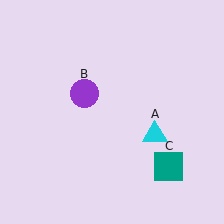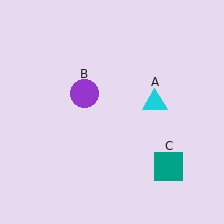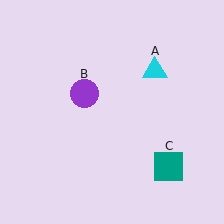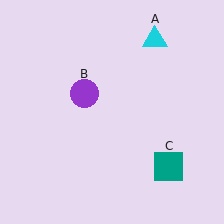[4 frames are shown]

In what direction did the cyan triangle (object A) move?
The cyan triangle (object A) moved up.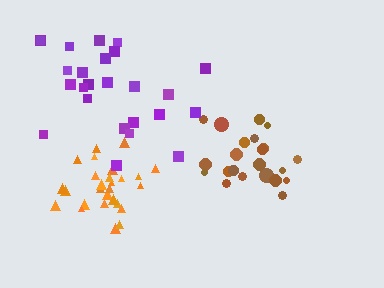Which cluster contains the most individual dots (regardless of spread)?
Orange (28).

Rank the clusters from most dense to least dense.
orange, brown, purple.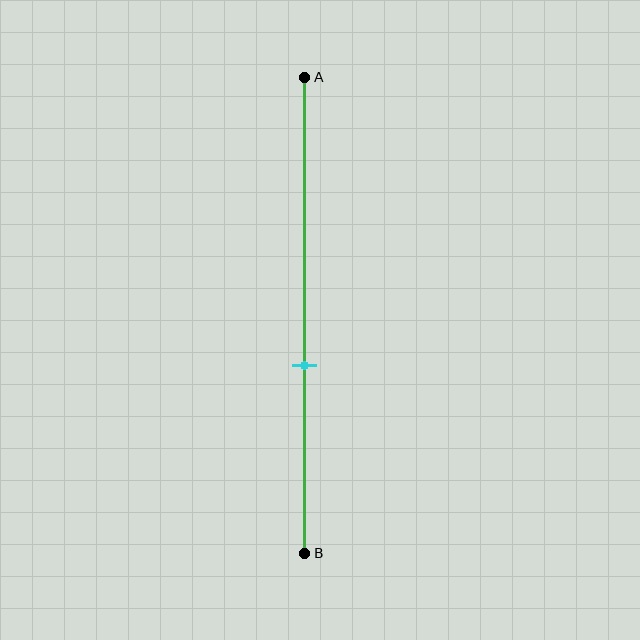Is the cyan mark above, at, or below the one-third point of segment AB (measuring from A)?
The cyan mark is below the one-third point of segment AB.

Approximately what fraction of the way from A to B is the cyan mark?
The cyan mark is approximately 60% of the way from A to B.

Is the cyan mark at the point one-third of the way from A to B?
No, the mark is at about 60% from A, not at the 33% one-third point.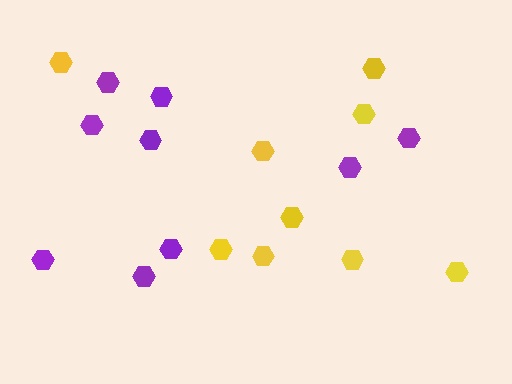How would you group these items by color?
There are 2 groups: one group of yellow hexagons (9) and one group of purple hexagons (9).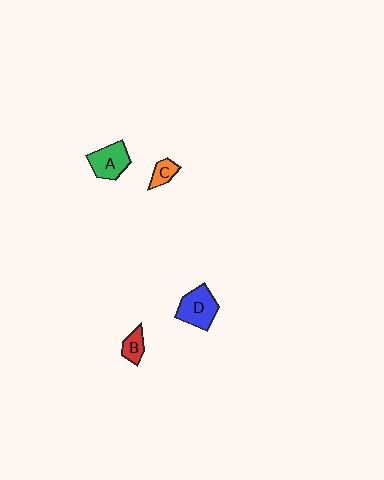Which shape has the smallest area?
Shape C (orange).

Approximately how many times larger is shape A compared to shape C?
Approximately 2.0 times.